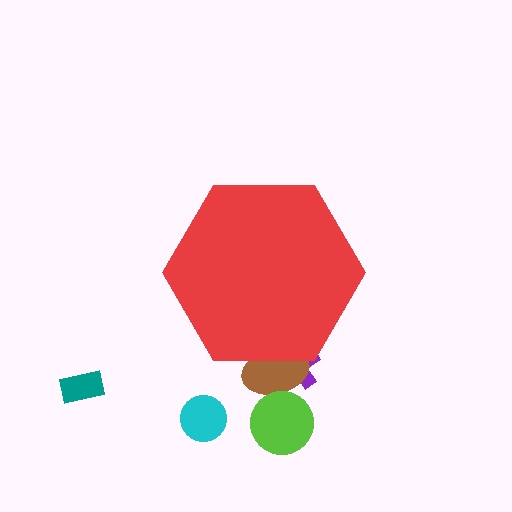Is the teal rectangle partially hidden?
No, the teal rectangle is fully visible.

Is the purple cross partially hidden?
Yes, the purple cross is partially hidden behind the red hexagon.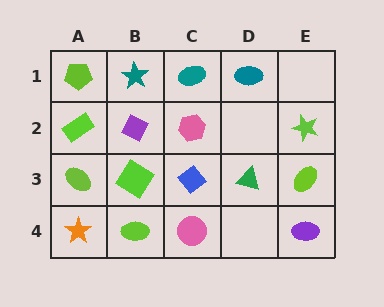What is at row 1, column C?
A teal ellipse.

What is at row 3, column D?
A green triangle.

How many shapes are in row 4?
4 shapes.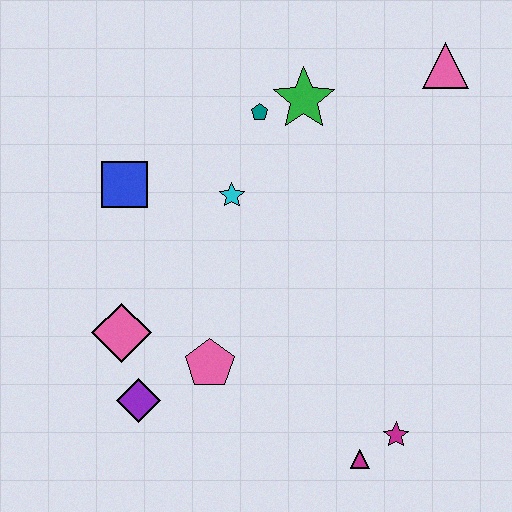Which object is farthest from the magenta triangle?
The pink triangle is farthest from the magenta triangle.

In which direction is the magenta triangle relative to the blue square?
The magenta triangle is below the blue square.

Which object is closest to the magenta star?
The magenta triangle is closest to the magenta star.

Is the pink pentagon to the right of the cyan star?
No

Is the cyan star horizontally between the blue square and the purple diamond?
No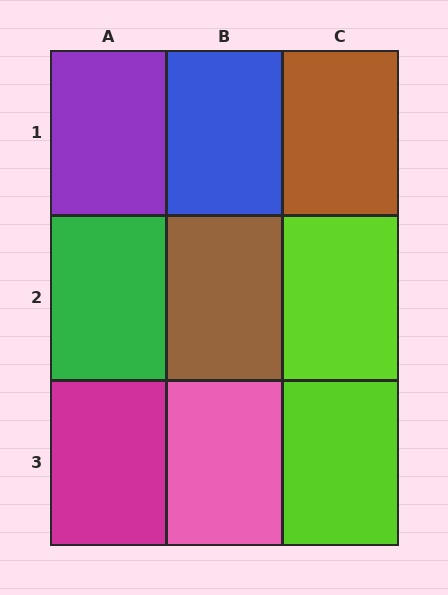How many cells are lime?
2 cells are lime.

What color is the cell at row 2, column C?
Lime.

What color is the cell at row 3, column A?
Magenta.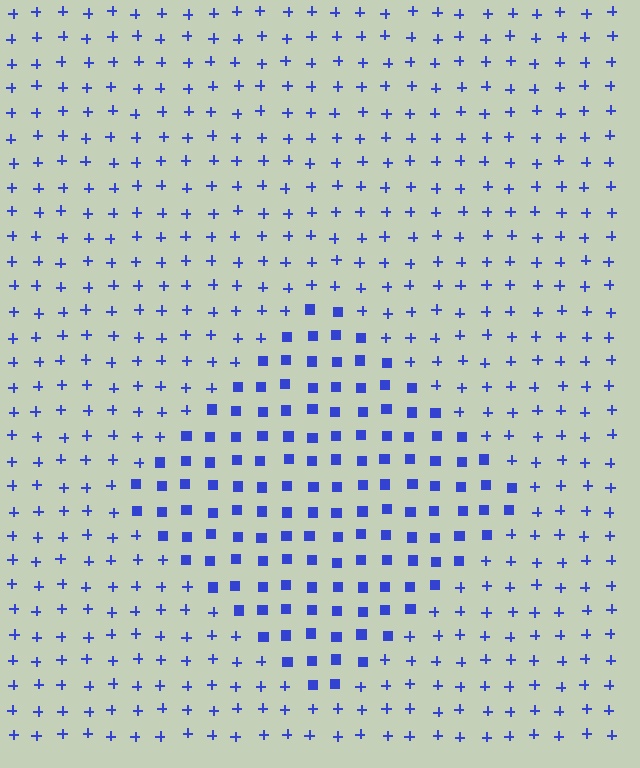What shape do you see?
I see a diamond.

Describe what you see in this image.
The image is filled with small blue elements arranged in a uniform grid. A diamond-shaped region contains squares, while the surrounding area contains plus signs. The boundary is defined purely by the change in element shape.